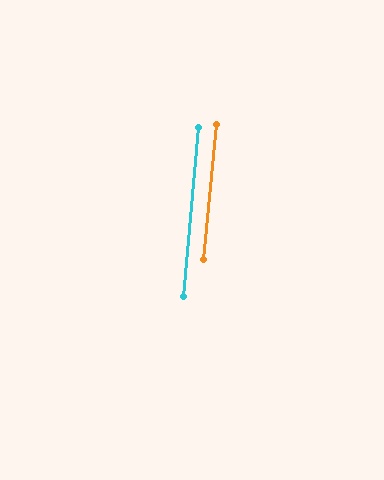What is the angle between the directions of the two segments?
Approximately 1 degree.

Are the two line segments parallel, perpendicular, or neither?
Parallel — their directions differ by only 0.7°.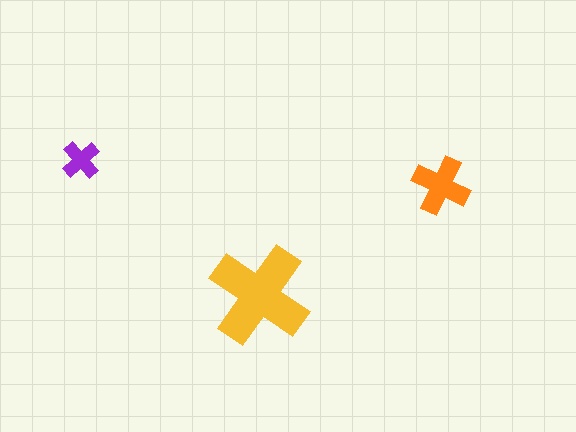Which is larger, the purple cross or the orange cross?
The orange one.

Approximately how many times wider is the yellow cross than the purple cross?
About 2.5 times wider.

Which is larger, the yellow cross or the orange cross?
The yellow one.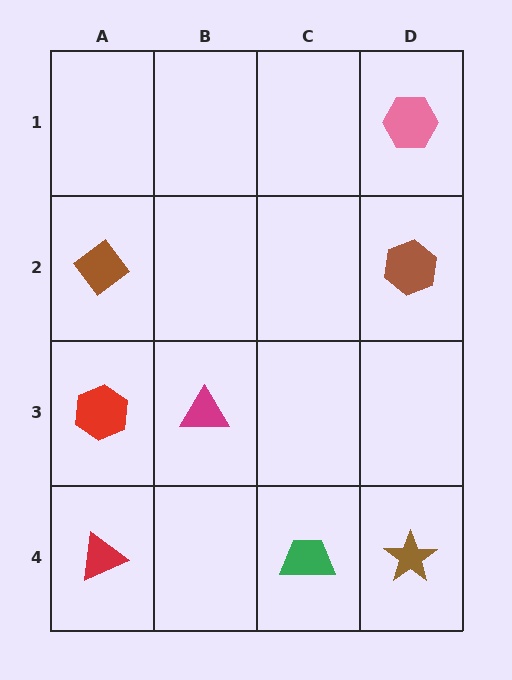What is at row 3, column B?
A magenta triangle.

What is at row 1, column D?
A pink hexagon.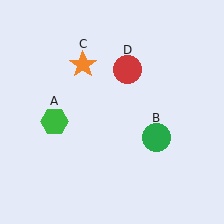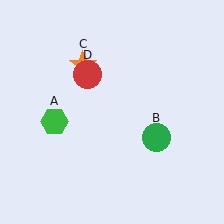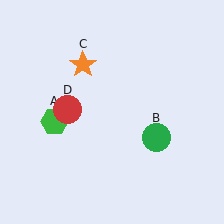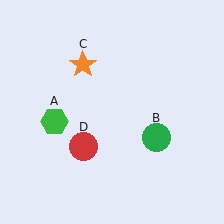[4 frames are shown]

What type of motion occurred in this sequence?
The red circle (object D) rotated counterclockwise around the center of the scene.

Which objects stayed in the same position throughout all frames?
Green hexagon (object A) and green circle (object B) and orange star (object C) remained stationary.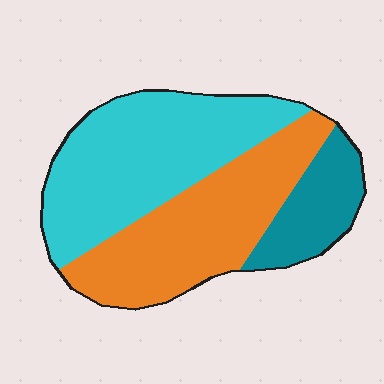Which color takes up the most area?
Cyan, at roughly 45%.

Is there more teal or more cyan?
Cyan.